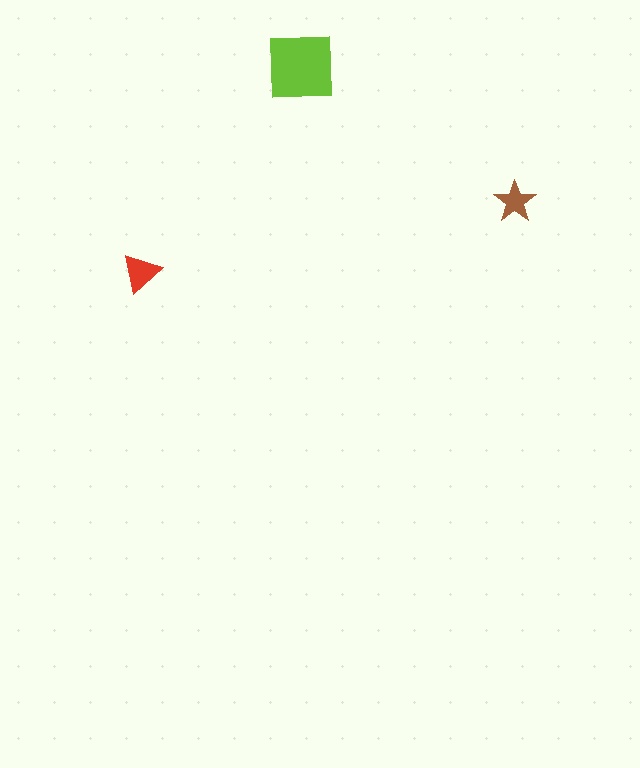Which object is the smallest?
The brown star.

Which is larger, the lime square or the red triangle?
The lime square.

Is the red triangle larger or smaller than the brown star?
Larger.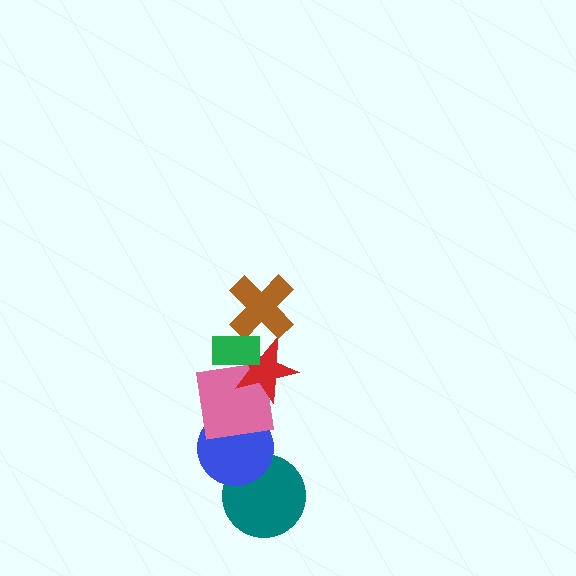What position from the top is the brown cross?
The brown cross is 2nd from the top.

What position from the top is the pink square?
The pink square is 4th from the top.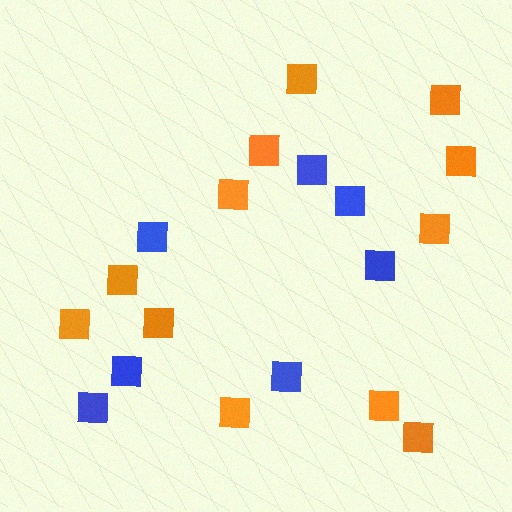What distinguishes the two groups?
There are 2 groups: one group of blue squares (7) and one group of orange squares (12).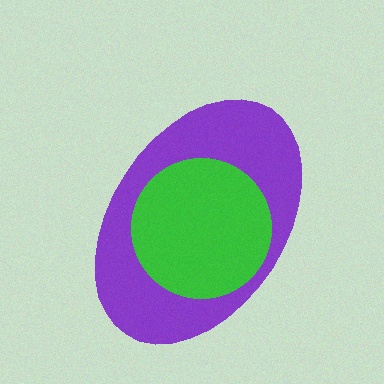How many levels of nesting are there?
2.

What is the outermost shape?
The purple ellipse.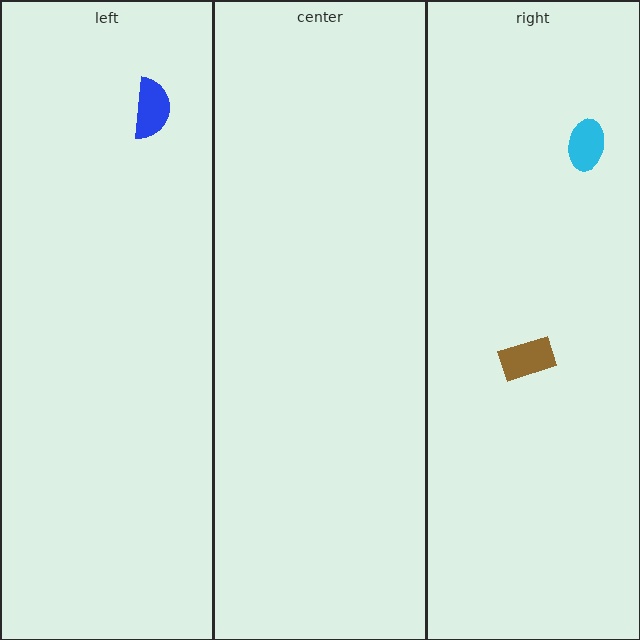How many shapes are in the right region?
2.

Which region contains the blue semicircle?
The left region.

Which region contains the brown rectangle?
The right region.